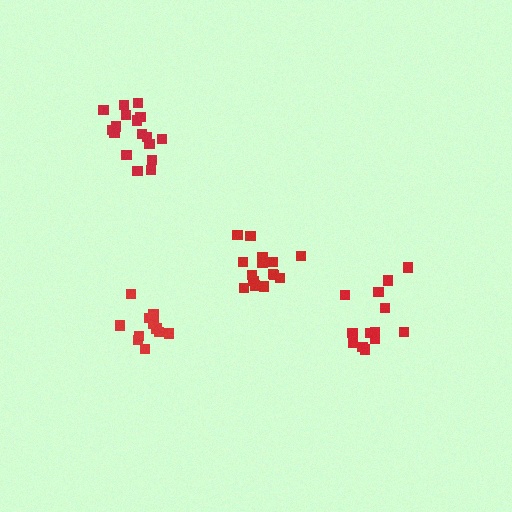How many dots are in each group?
Group 1: 15 dots, Group 2: 17 dots, Group 3: 13 dots, Group 4: 11 dots (56 total).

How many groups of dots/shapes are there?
There are 4 groups.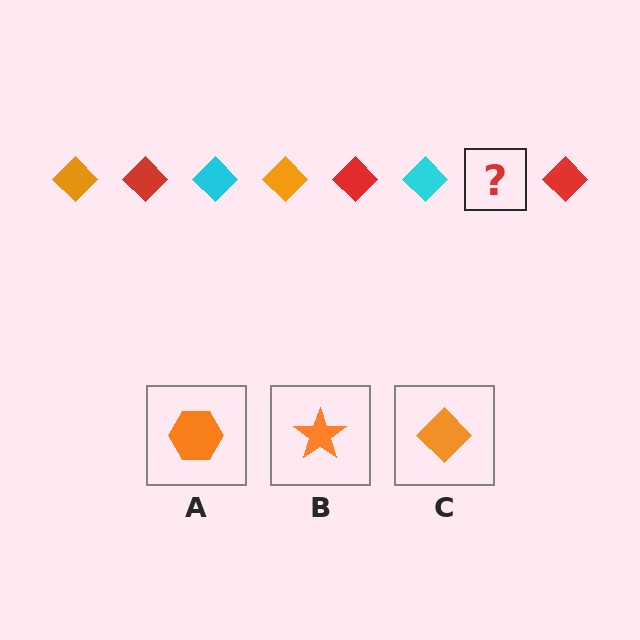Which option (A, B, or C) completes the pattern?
C.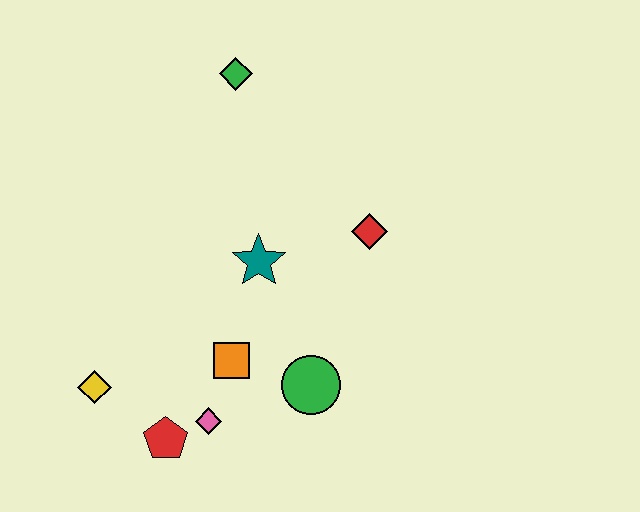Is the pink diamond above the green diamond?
No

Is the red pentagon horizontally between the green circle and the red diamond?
No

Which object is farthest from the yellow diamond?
The green diamond is farthest from the yellow diamond.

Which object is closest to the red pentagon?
The pink diamond is closest to the red pentagon.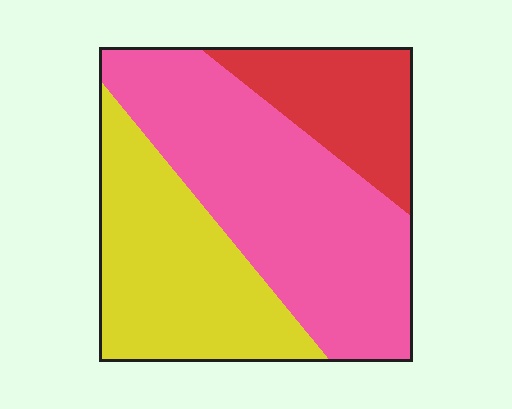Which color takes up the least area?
Red, at roughly 20%.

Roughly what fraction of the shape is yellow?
Yellow covers 33% of the shape.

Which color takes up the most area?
Pink, at roughly 50%.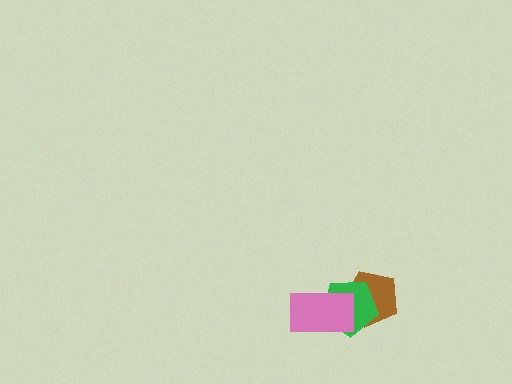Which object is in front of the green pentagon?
The pink rectangle is in front of the green pentagon.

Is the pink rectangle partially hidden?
No, no other shape covers it.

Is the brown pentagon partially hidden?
Yes, it is partially covered by another shape.